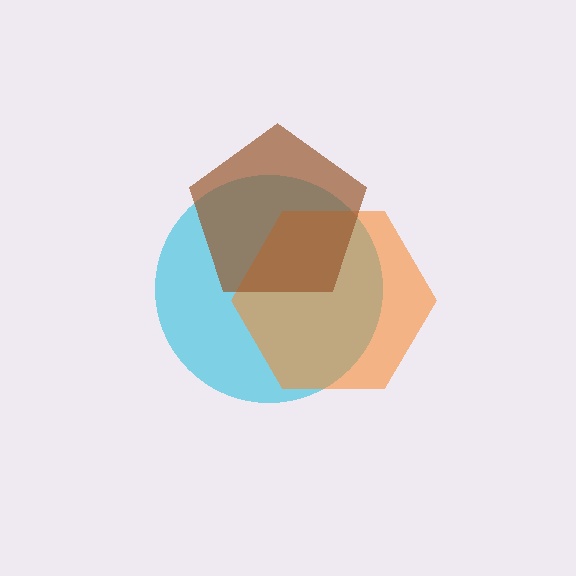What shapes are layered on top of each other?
The layered shapes are: a cyan circle, an orange hexagon, a brown pentagon.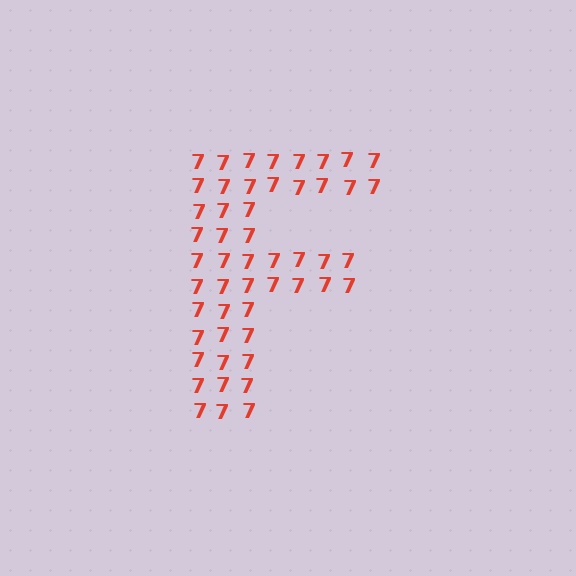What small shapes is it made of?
It is made of small digit 7's.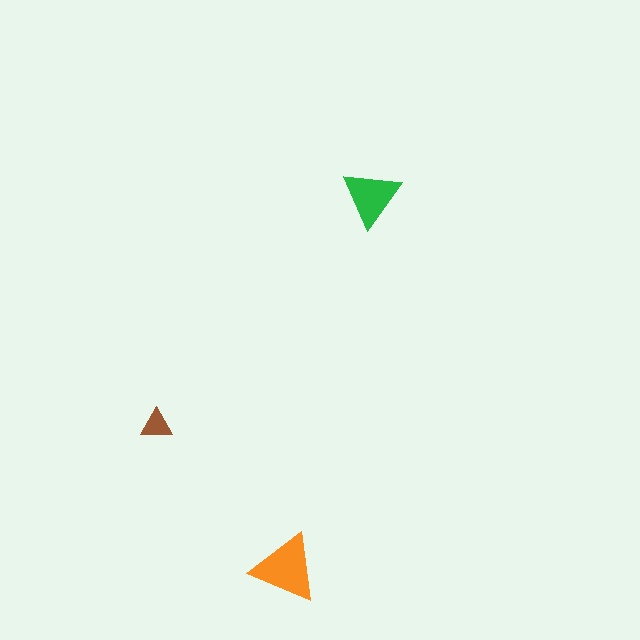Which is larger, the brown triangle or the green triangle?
The green one.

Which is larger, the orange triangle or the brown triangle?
The orange one.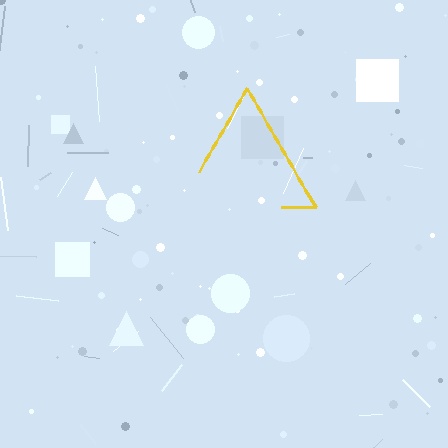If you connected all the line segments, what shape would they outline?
They would outline a triangle.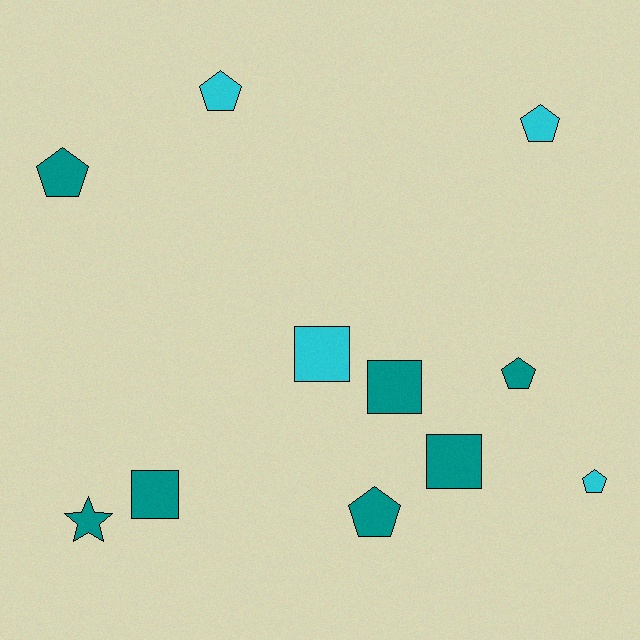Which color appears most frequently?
Teal, with 7 objects.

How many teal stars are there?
There is 1 teal star.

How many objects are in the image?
There are 11 objects.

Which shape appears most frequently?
Pentagon, with 6 objects.